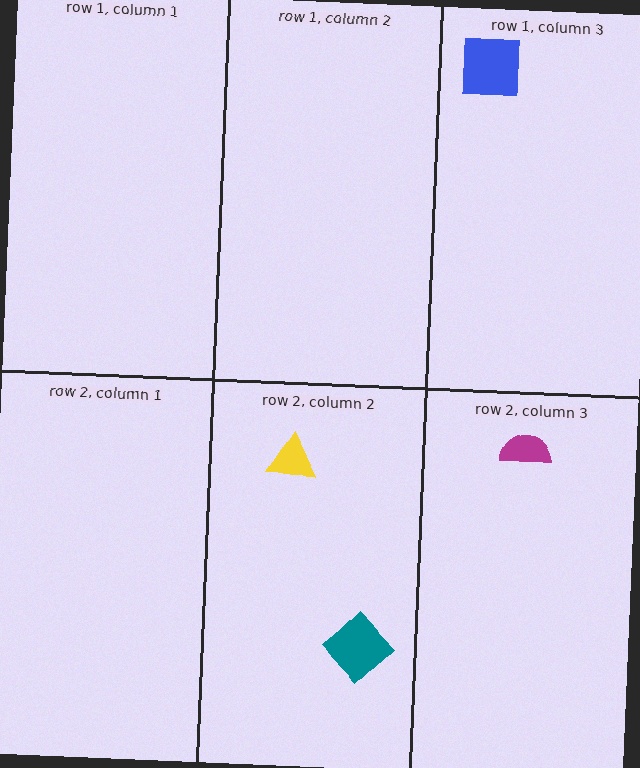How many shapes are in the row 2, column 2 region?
2.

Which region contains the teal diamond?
The row 2, column 2 region.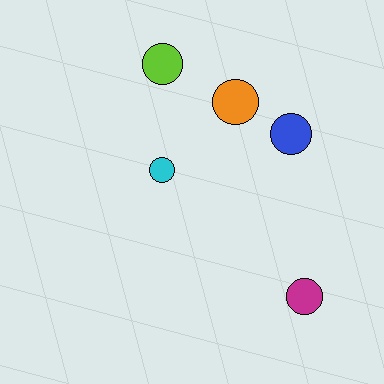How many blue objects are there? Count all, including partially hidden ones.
There is 1 blue object.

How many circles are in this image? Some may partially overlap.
There are 5 circles.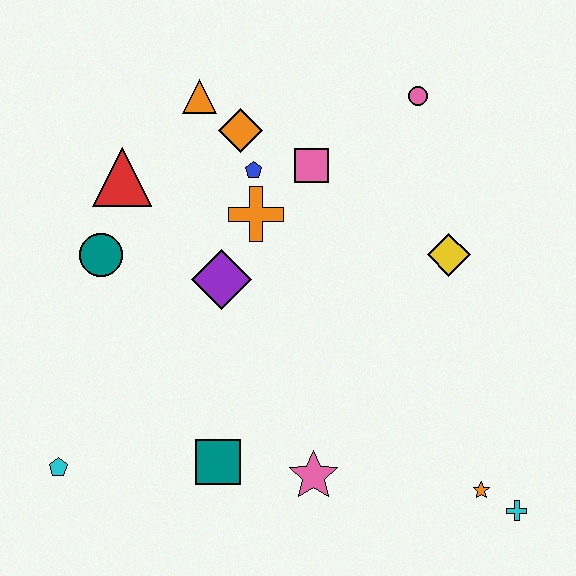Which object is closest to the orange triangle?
The orange diamond is closest to the orange triangle.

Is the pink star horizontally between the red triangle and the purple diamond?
No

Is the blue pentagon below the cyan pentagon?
No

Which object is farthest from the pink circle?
The cyan pentagon is farthest from the pink circle.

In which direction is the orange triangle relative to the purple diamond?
The orange triangle is above the purple diamond.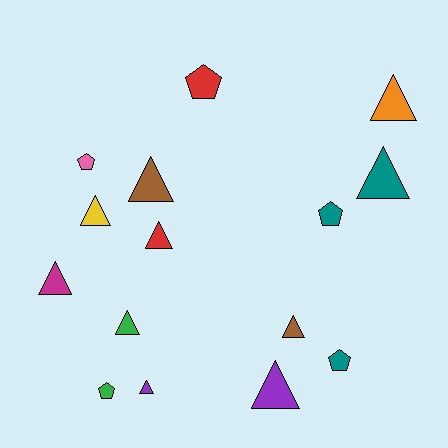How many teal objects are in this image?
There are 3 teal objects.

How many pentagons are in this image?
There are 5 pentagons.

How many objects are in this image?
There are 15 objects.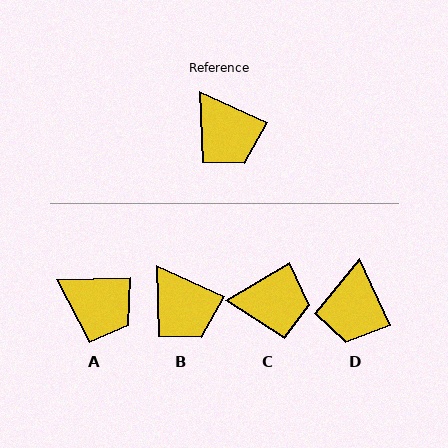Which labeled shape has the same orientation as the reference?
B.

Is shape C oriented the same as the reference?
No, it is off by about 55 degrees.